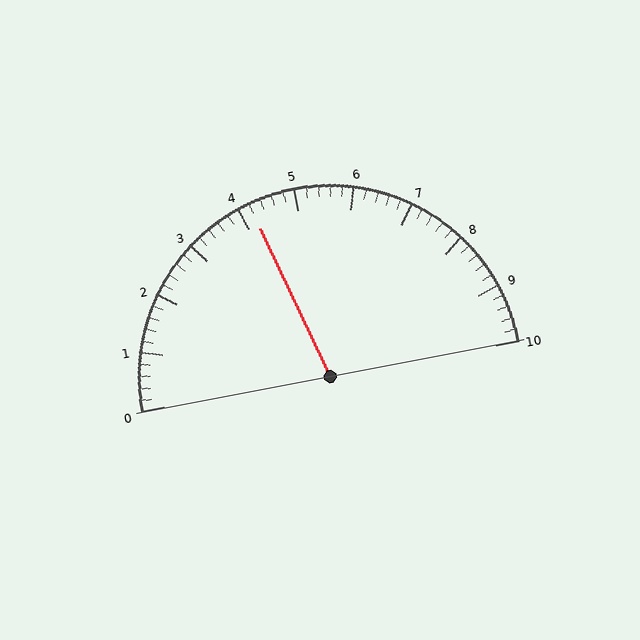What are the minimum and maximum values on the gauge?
The gauge ranges from 0 to 10.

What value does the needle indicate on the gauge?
The needle indicates approximately 4.2.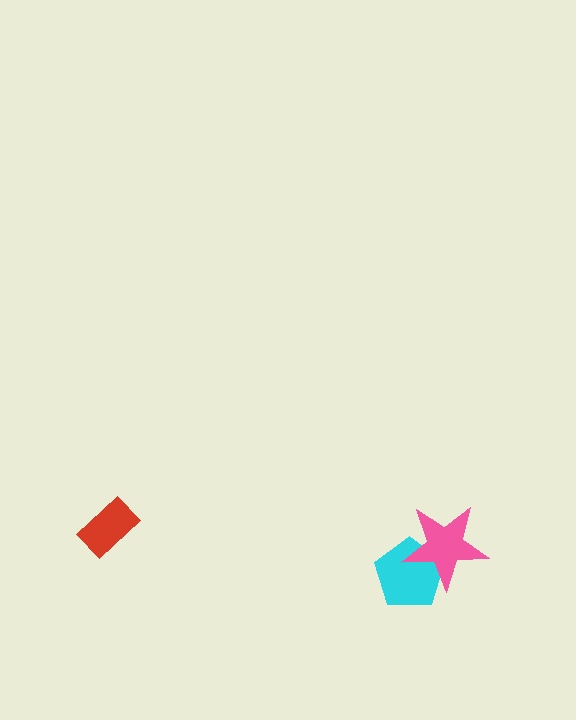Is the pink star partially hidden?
No, no other shape covers it.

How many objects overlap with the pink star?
1 object overlaps with the pink star.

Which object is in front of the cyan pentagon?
The pink star is in front of the cyan pentagon.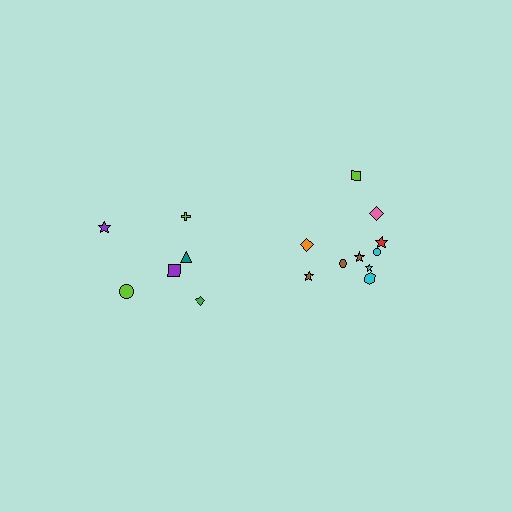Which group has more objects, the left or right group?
The right group.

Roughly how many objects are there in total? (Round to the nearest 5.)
Roughly 15 objects in total.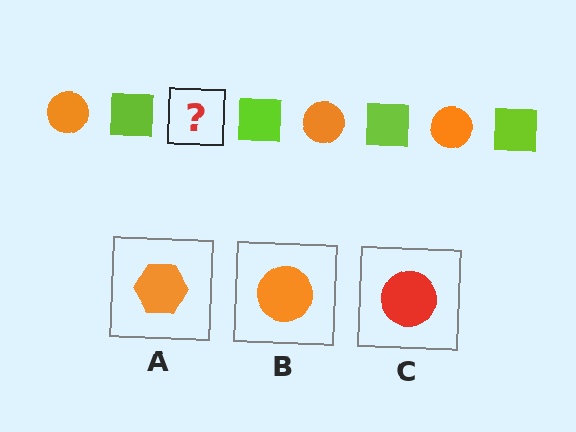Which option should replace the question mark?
Option B.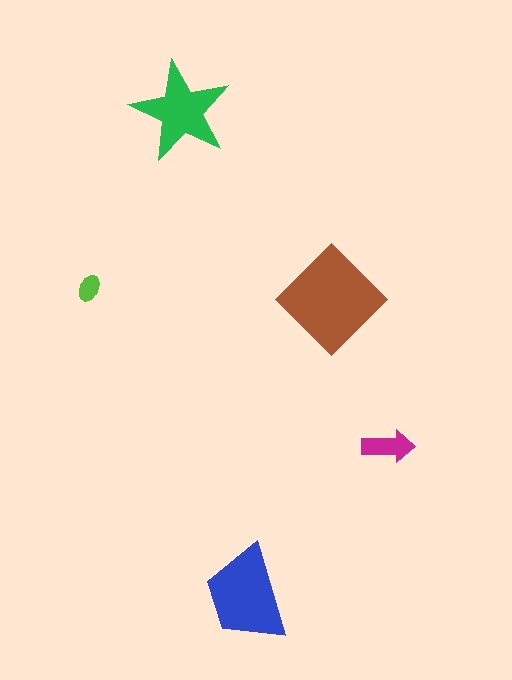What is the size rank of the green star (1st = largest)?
3rd.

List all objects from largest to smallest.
The brown diamond, the blue trapezoid, the green star, the magenta arrow, the lime ellipse.